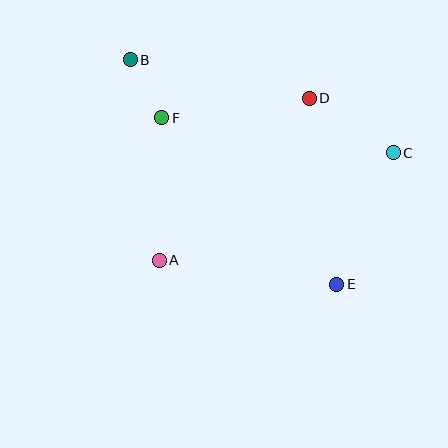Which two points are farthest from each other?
Points B and E are farthest from each other.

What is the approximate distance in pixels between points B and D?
The distance between B and D is approximately 183 pixels.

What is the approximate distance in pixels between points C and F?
The distance between C and F is approximately 234 pixels.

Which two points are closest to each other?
Points B and F are closest to each other.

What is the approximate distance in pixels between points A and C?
The distance between A and C is approximately 258 pixels.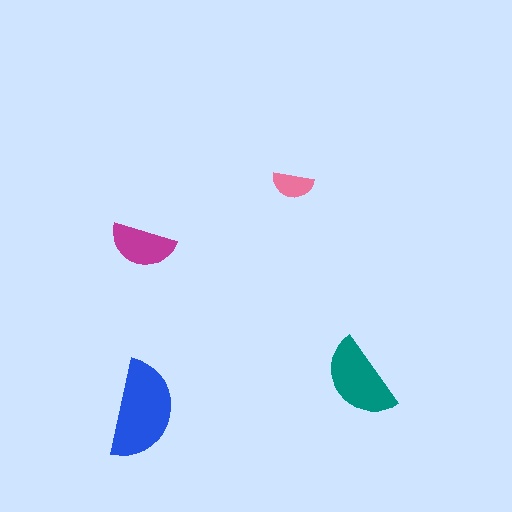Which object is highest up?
The pink semicircle is topmost.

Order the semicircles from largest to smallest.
the blue one, the teal one, the magenta one, the pink one.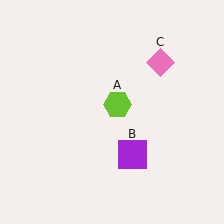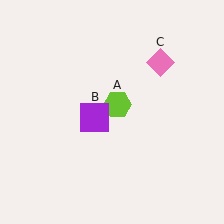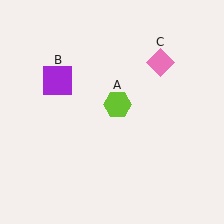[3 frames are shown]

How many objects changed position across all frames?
1 object changed position: purple square (object B).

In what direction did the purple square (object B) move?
The purple square (object B) moved up and to the left.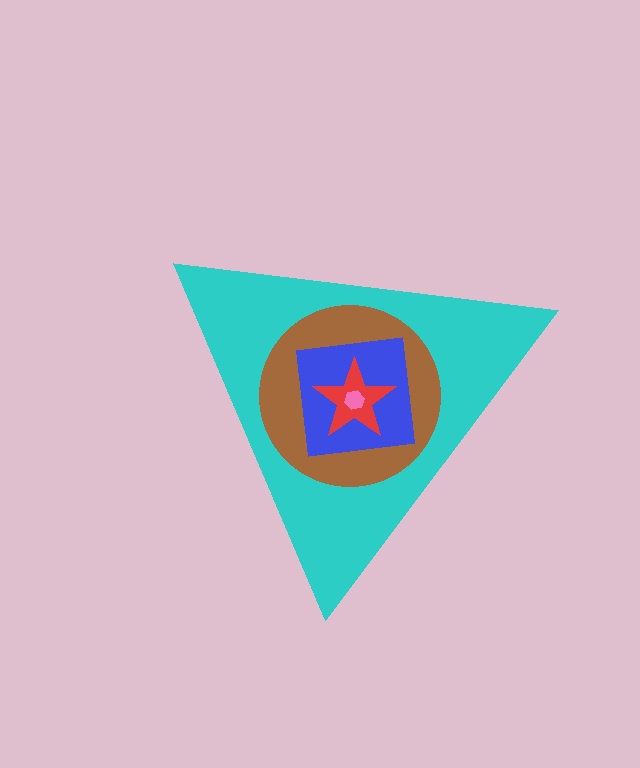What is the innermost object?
The pink hexagon.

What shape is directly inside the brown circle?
The blue square.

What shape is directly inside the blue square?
The red star.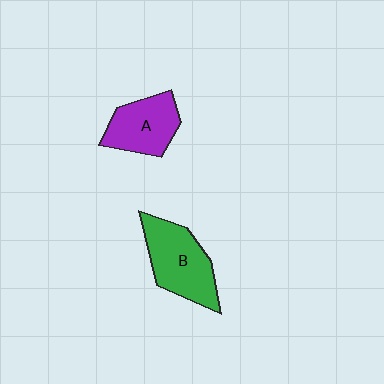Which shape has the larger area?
Shape B (green).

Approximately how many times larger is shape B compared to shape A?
Approximately 1.3 times.